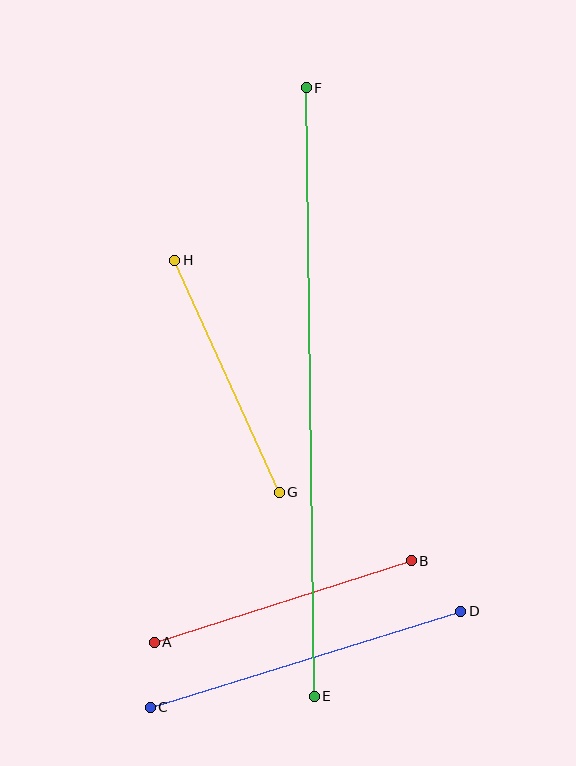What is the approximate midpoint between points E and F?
The midpoint is at approximately (310, 392) pixels.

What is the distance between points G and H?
The distance is approximately 254 pixels.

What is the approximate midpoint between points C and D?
The midpoint is at approximately (306, 659) pixels.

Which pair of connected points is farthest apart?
Points E and F are farthest apart.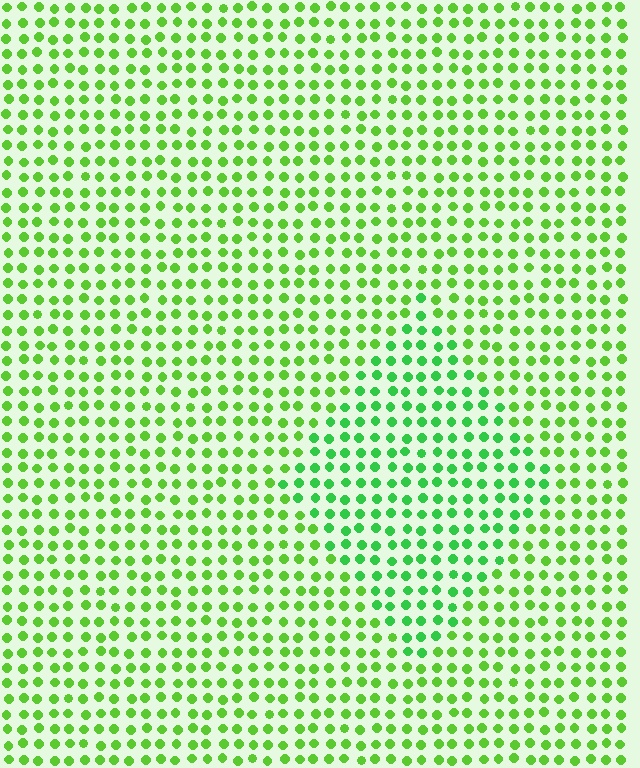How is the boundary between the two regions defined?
The boundary is defined purely by a slight shift in hue (about 25 degrees). Spacing, size, and orientation are identical on both sides.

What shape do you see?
I see a diamond.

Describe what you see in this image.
The image is filled with small lime elements in a uniform arrangement. A diamond-shaped region is visible where the elements are tinted to a slightly different hue, forming a subtle color boundary.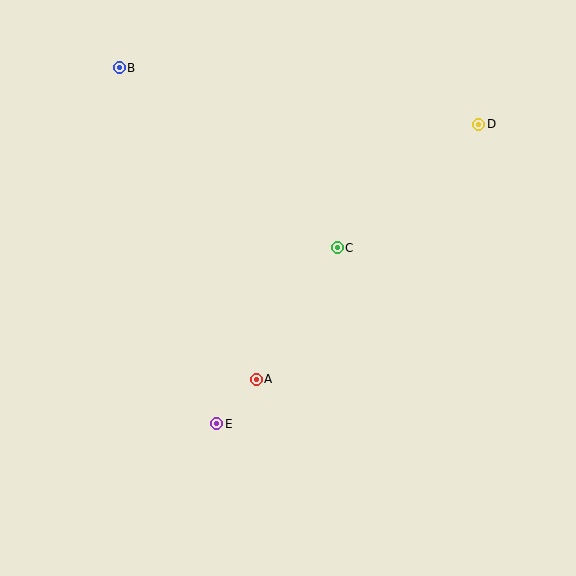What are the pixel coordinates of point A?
Point A is at (256, 379).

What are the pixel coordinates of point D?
Point D is at (479, 124).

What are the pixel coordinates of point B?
Point B is at (119, 68).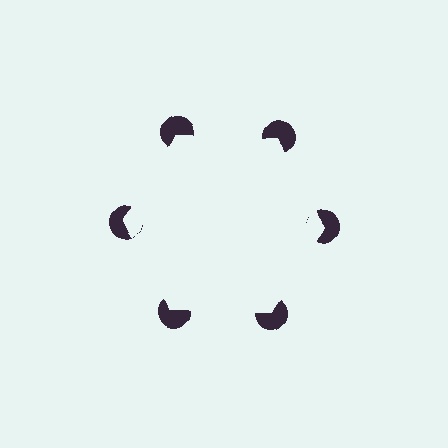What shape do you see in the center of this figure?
An illusory hexagon — its edges are inferred from the aligned wedge cuts in the pac-man discs, not physically drawn.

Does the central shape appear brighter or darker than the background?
It typically appears slightly brighter than the background, even though no actual brightness change is drawn.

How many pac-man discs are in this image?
There are 6 — one at each vertex of the illusory hexagon.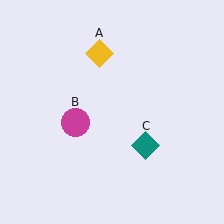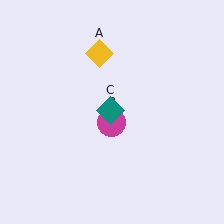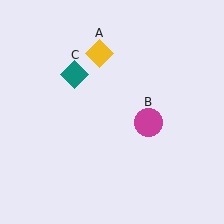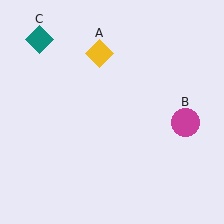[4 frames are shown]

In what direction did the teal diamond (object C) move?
The teal diamond (object C) moved up and to the left.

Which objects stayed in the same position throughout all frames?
Yellow diamond (object A) remained stationary.